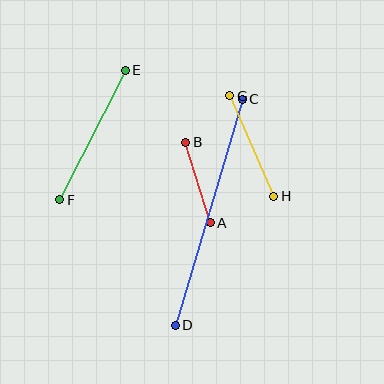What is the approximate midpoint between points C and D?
The midpoint is at approximately (209, 212) pixels.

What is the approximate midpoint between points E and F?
The midpoint is at approximately (93, 135) pixels.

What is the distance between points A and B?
The distance is approximately 84 pixels.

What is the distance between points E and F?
The distance is approximately 145 pixels.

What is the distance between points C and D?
The distance is approximately 236 pixels.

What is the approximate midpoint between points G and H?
The midpoint is at approximately (252, 146) pixels.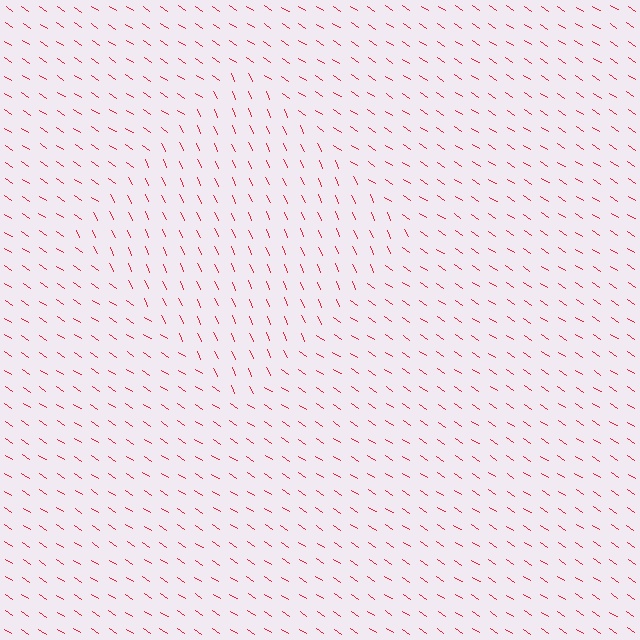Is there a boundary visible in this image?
Yes, there is a texture boundary formed by a change in line orientation.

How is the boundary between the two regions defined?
The boundary is defined purely by a change in line orientation (approximately 33 degrees difference). All lines are the same color and thickness.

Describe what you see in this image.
The image is filled with small red line segments. A diamond region in the image has lines oriented differently from the surrounding lines, creating a visible texture boundary.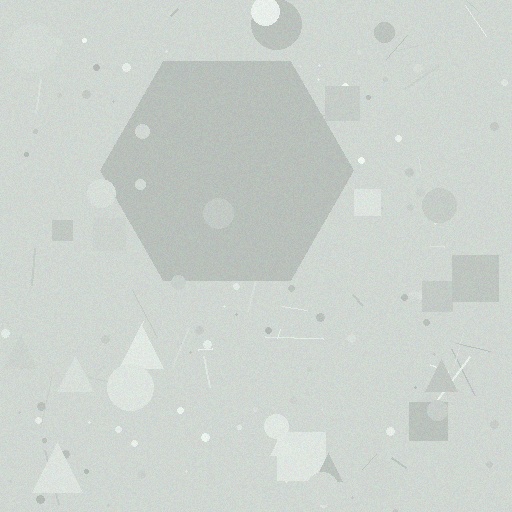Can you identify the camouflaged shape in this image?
The camouflaged shape is a hexagon.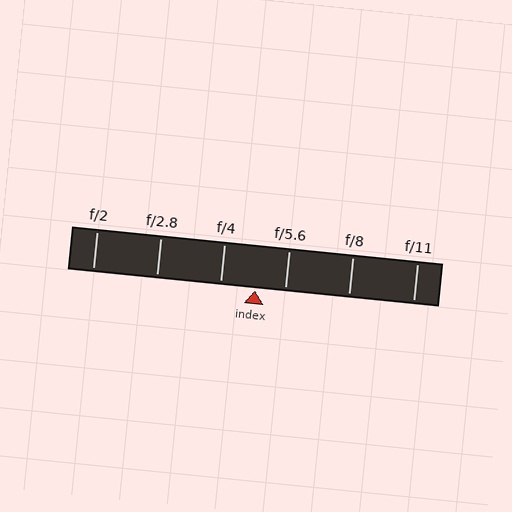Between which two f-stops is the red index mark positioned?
The index mark is between f/4 and f/5.6.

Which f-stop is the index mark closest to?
The index mark is closest to f/5.6.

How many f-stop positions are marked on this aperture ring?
There are 6 f-stop positions marked.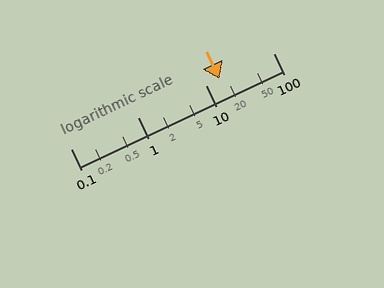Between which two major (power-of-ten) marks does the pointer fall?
The pointer is between 10 and 100.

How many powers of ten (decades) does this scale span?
The scale spans 3 decades, from 0.1 to 100.